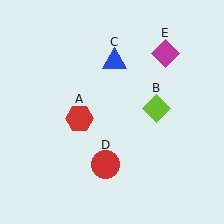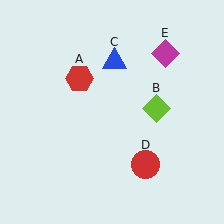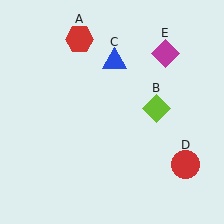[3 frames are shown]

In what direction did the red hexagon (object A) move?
The red hexagon (object A) moved up.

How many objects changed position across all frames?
2 objects changed position: red hexagon (object A), red circle (object D).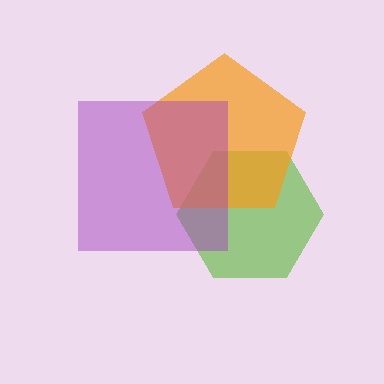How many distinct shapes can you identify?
There are 3 distinct shapes: a lime hexagon, an orange pentagon, a purple square.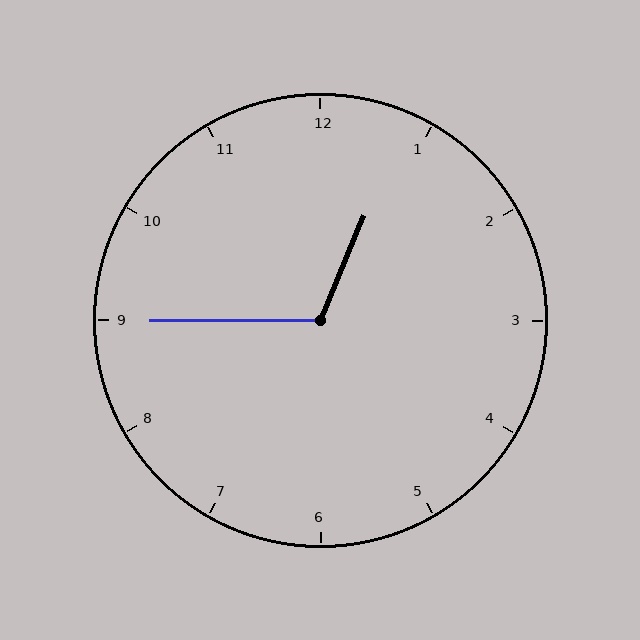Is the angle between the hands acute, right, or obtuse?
It is obtuse.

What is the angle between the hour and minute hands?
Approximately 112 degrees.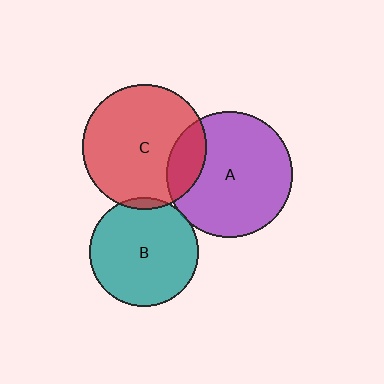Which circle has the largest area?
Circle A (purple).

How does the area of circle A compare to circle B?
Approximately 1.3 times.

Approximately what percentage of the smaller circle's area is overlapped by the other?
Approximately 5%.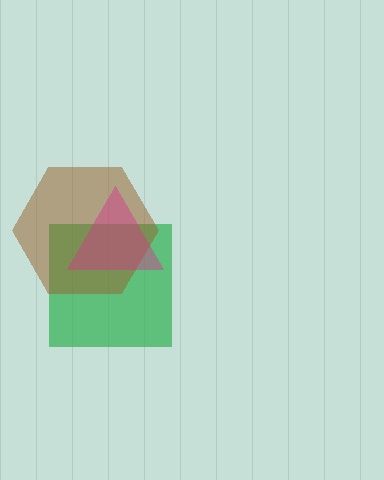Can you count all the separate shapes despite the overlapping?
Yes, there are 3 separate shapes.